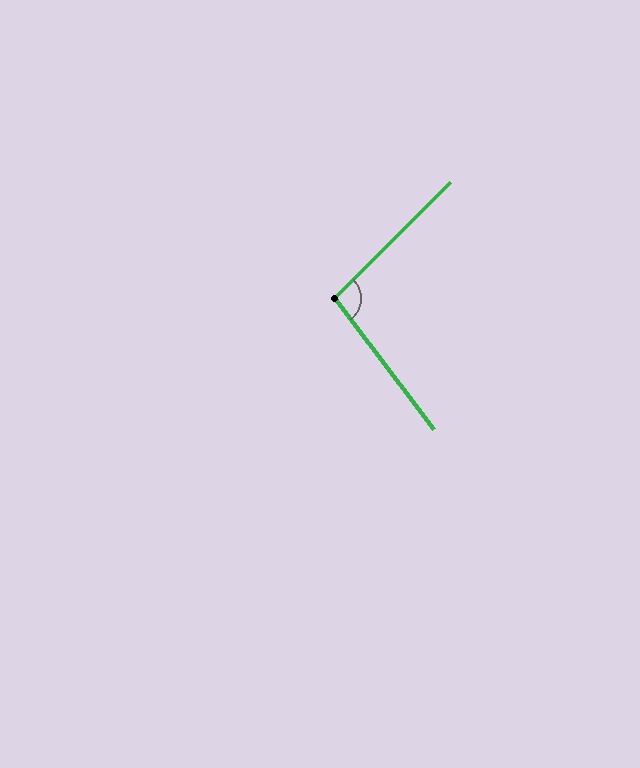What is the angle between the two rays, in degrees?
Approximately 98 degrees.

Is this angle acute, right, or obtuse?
It is obtuse.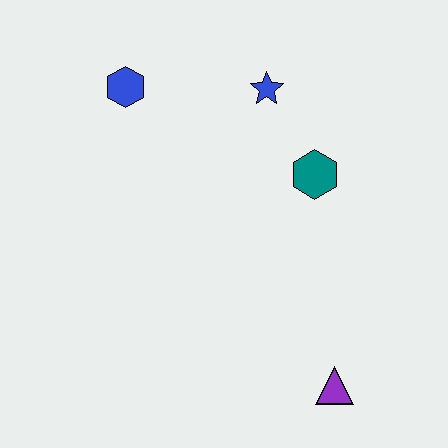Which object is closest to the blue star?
The teal hexagon is closest to the blue star.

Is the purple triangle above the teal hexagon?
No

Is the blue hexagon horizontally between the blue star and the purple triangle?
No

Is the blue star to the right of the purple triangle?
No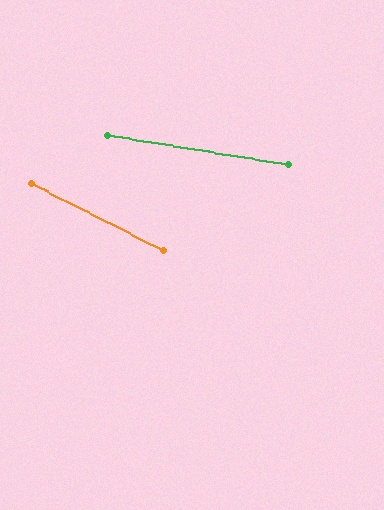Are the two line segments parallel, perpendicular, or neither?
Neither parallel nor perpendicular — they differ by about 18°.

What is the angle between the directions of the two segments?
Approximately 18 degrees.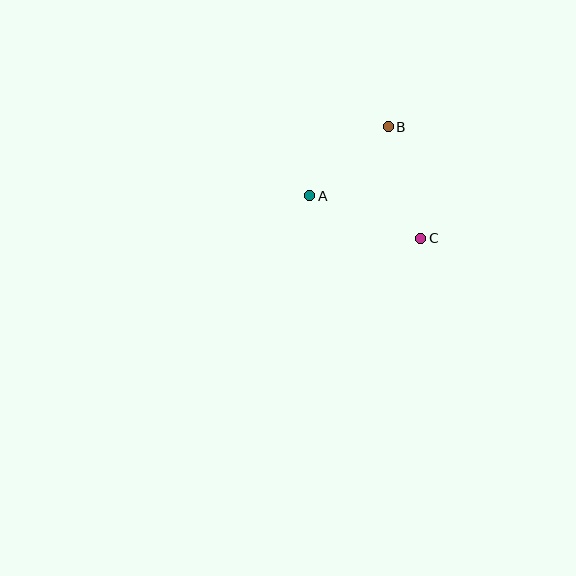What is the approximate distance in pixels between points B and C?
The distance between B and C is approximately 116 pixels.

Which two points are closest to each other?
Points A and B are closest to each other.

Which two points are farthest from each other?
Points A and C are farthest from each other.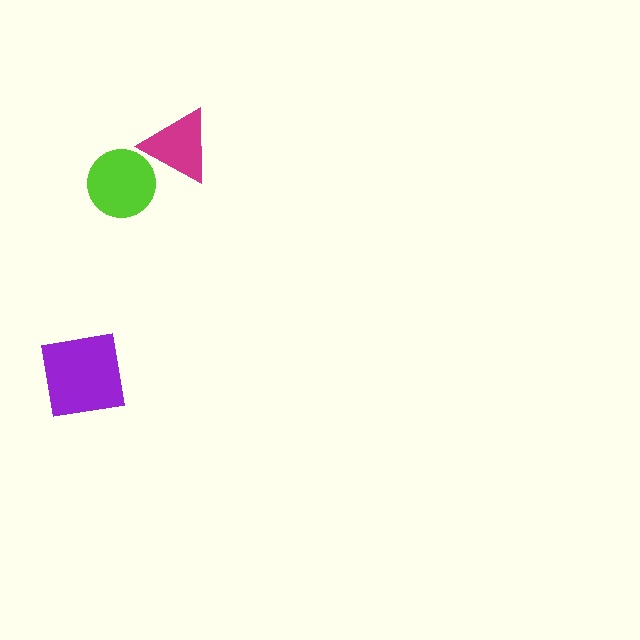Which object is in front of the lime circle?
The magenta triangle is in front of the lime circle.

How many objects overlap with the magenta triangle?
1 object overlaps with the magenta triangle.